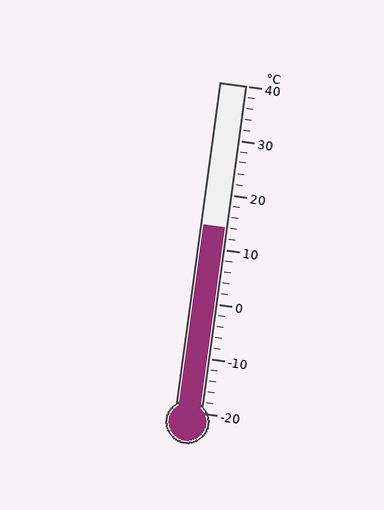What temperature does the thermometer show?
The thermometer shows approximately 14°C.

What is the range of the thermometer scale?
The thermometer scale ranges from -20°C to 40°C.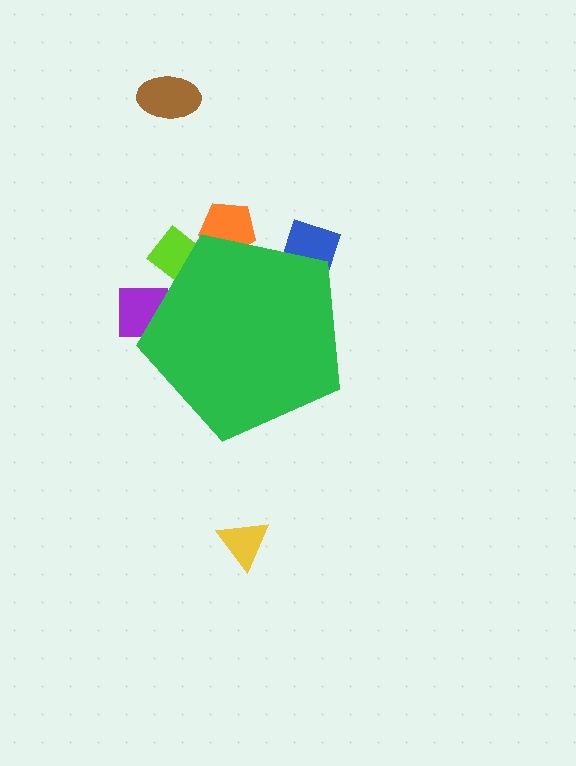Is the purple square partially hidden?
Yes, the purple square is partially hidden behind the green pentagon.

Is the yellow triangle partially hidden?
No, the yellow triangle is fully visible.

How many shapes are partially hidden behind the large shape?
4 shapes are partially hidden.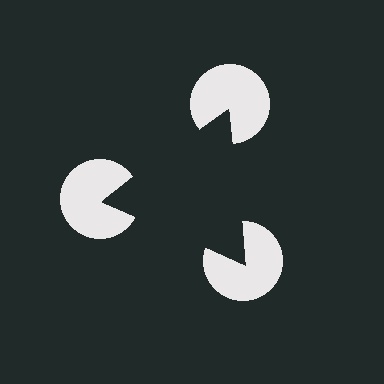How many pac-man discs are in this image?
There are 3 — one at each vertex of the illusory triangle.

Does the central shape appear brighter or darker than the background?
It typically appears slightly darker than the background, even though no actual brightness change is drawn.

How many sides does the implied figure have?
3 sides.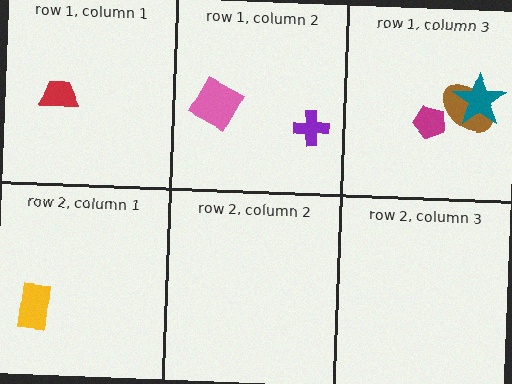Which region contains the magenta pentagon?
The row 1, column 3 region.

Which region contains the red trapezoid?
The row 1, column 1 region.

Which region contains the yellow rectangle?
The row 2, column 1 region.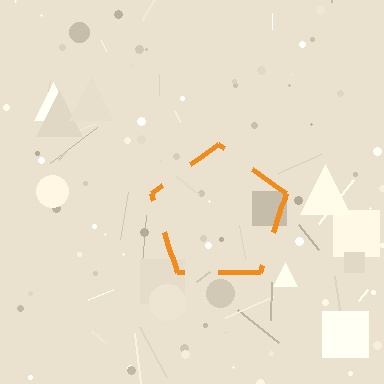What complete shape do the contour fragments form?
The contour fragments form a pentagon.